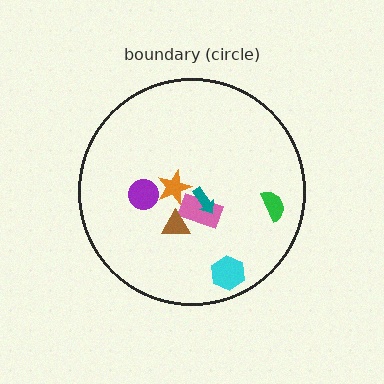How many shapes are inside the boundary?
7 inside, 0 outside.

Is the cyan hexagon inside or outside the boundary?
Inside.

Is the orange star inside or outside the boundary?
Inside.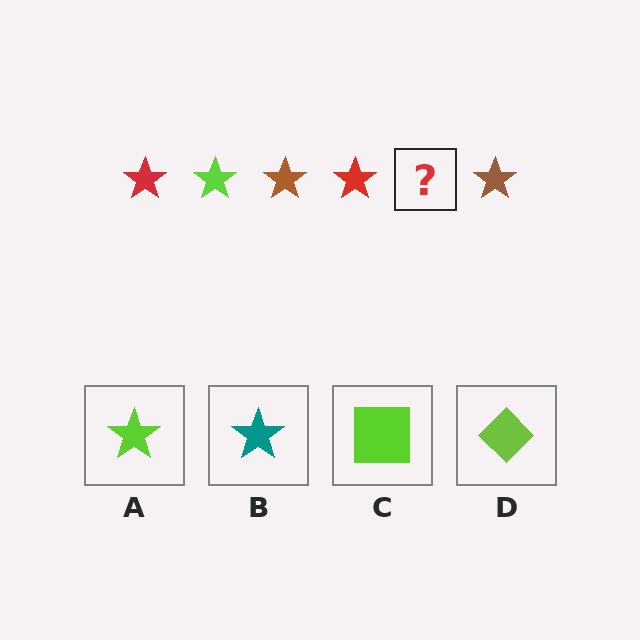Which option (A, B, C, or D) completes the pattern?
A.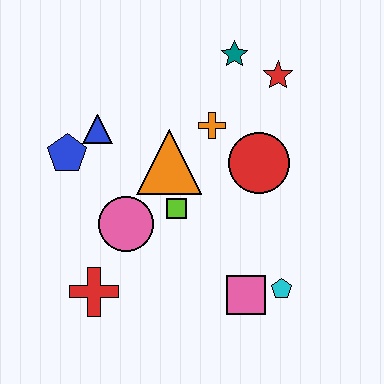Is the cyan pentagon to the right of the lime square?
Yes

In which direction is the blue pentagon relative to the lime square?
The blue pentagon is to the left of the lime square.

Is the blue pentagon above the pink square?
Yes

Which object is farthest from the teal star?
The red cross is farthest from the teal star.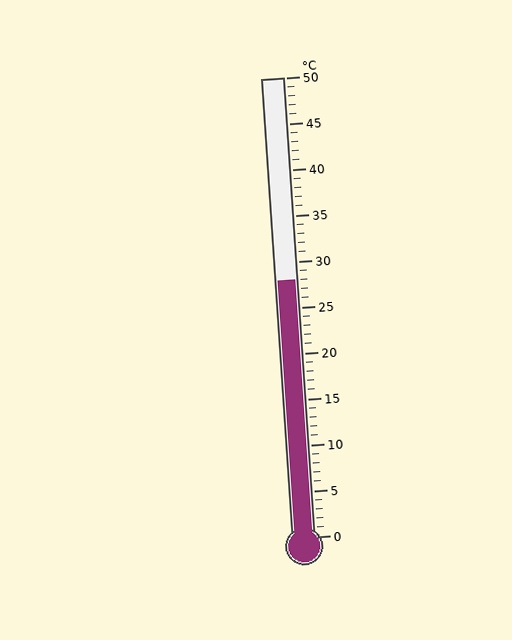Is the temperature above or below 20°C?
The temperature is above 20°C.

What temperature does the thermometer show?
The thermometer shows approximately 28°C.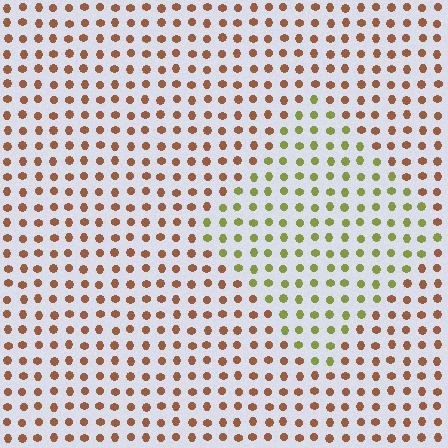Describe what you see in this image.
The image is filled with small brown elements in a uniform arrangement. A diamond-shaped region is visible where the elements are tinted to a slightly different hue, forming a subtle color boundary.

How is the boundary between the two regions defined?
The boundary is defined purely by a slight shift in hue (about 55 degrees). Spacing, size, and orientation are identical on both sides.